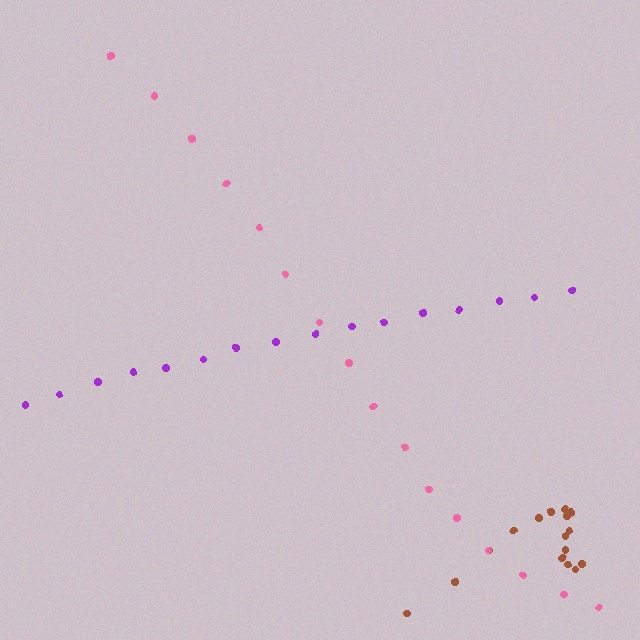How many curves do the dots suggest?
There are 3 distinct paths.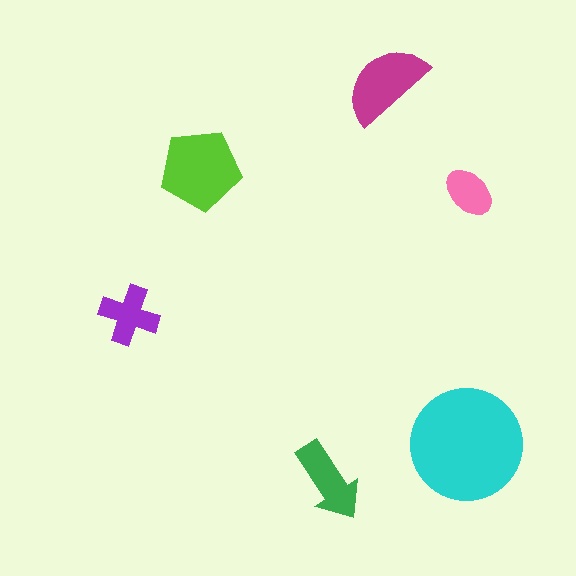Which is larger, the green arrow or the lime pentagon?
The lime pentagon.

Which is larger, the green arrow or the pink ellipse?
The green arrow.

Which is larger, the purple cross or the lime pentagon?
The lime pentagon.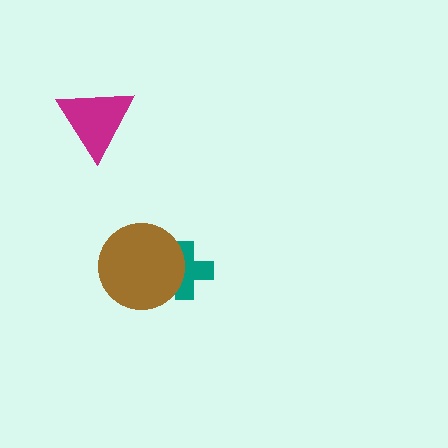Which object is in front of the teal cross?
The brown circle is in front of the teal cross.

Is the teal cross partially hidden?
Yes, it is partially covered by another shape.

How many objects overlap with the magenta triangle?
0 objects overlap with the magenta triangle.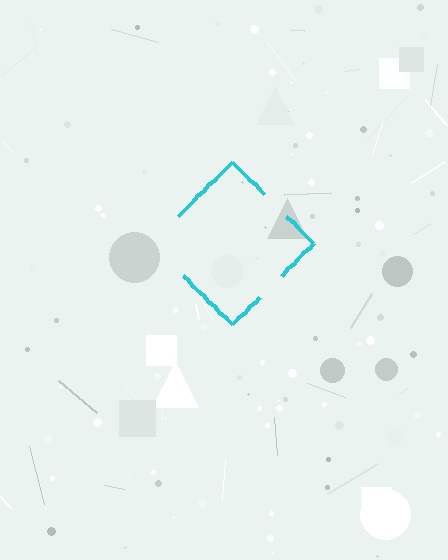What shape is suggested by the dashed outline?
The dashed outline suggests a diamond.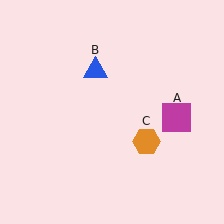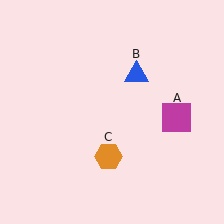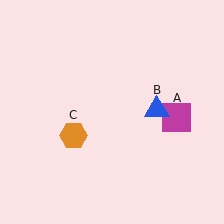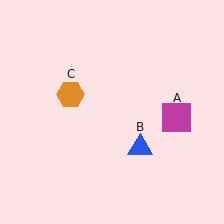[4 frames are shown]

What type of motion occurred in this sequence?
The blue triangle (object B), orange hexagon (object C) rotated clockwise around the center of the scene.